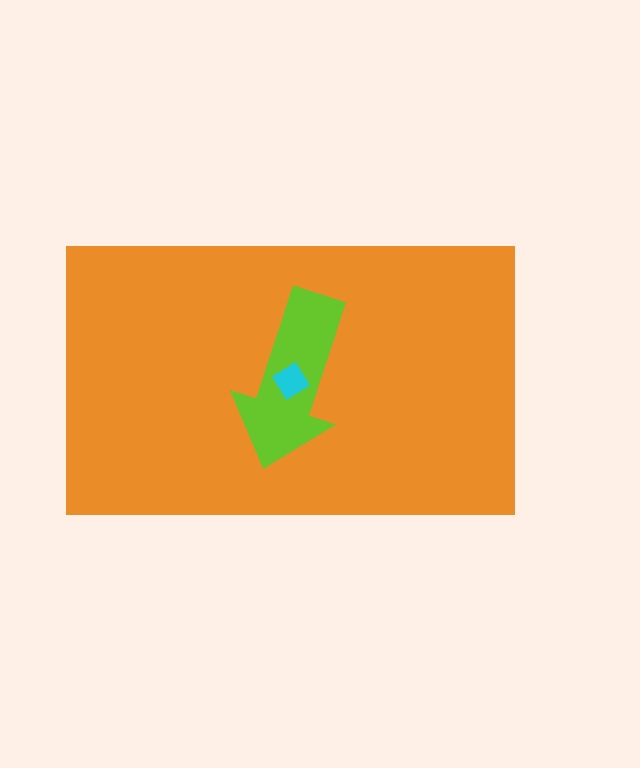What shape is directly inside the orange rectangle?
The lime arrow.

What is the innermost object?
The cyan diamond.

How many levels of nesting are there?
3.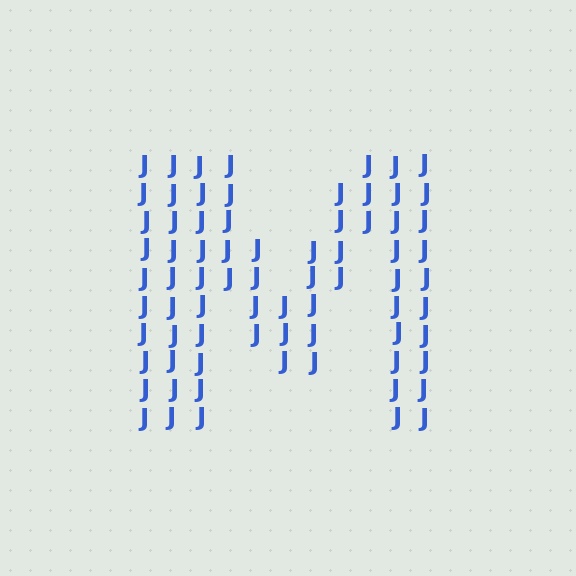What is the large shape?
The large shape is the letter M.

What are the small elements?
The small elements are letter J's.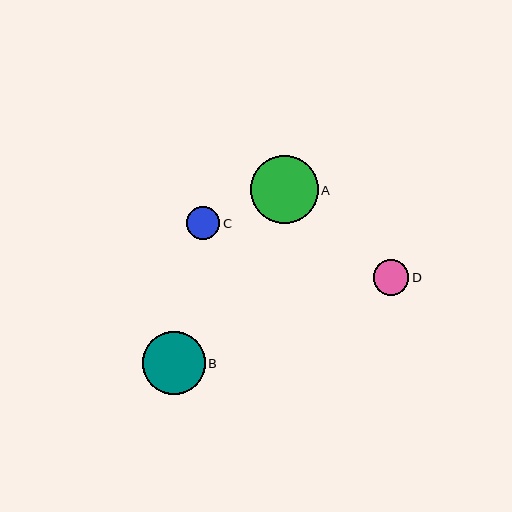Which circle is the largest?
Circle A is the largest with a size of approximately 68 pixels.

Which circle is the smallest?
Circle C is the smallest with a size of approximately 33 pixels.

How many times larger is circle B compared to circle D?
Circle B is approximately 1.8 times the size of circle D.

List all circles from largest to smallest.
From largest to smallest: A, B, D, C.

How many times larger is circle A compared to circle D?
Circle A is approximately 1.9 times the size of circle D.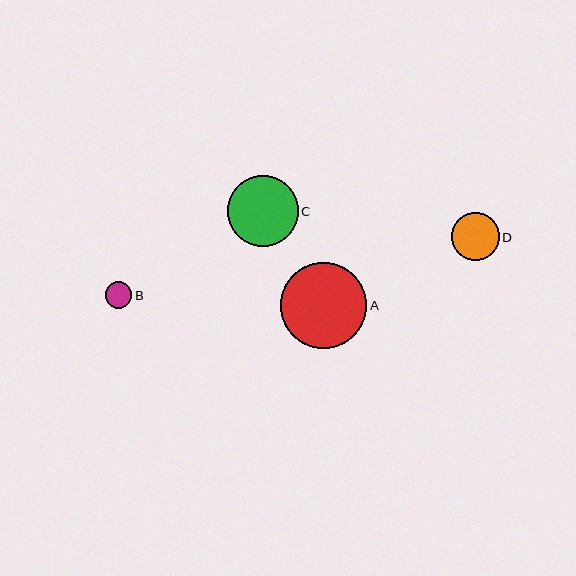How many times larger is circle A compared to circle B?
Circle A is approximately 3.2 times the size of circle B.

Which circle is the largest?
Circle A is the largest with a size of approximately 86 pixels.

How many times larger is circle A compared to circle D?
Circle A is approximately 1.8 times the size of circle D.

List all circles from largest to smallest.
From largest to smallest: A, C, D, B.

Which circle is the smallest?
Circle B is the smallest with a size of approximately 27 pixels.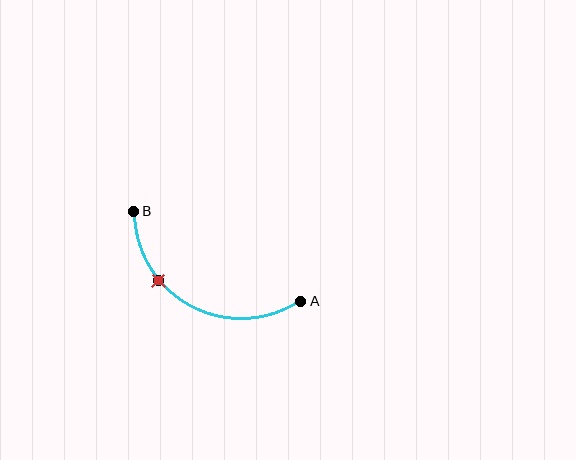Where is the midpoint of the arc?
The arc midpoint is the point on the curve farthest from the straight line joining A and B. It sits below that line.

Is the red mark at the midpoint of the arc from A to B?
No. The red mark lies on the arc but is closer to endpoint B. The arc midpoint would be at the point on the curve equidistant along the arc from both A and B.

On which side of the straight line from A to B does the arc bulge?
The arc bulges below the straight line connecting A and B.